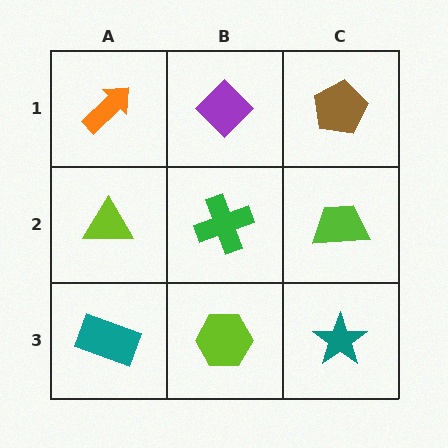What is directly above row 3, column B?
A green cross.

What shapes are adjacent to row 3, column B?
A green cross (row 2, column B), a teal rectangle (row 3, column A), a teal star (row 3, column C).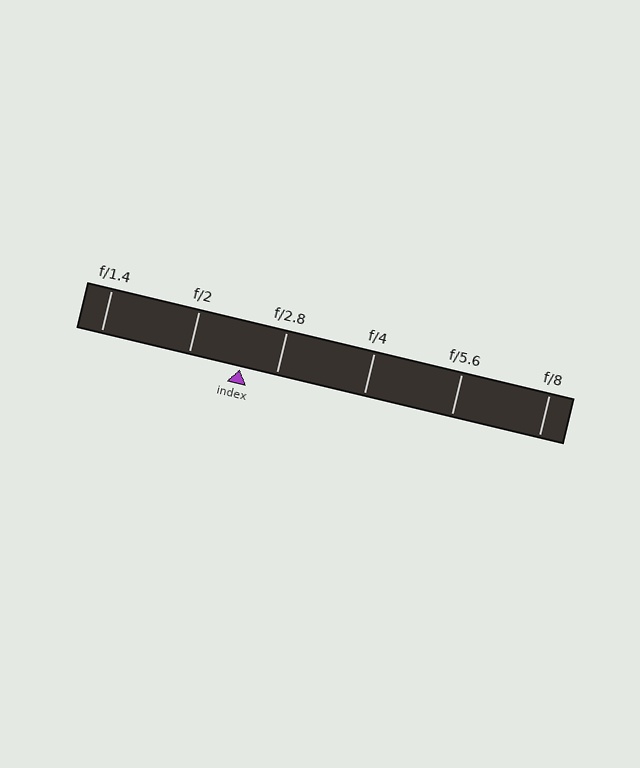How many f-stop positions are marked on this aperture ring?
There are 6 f-stop positions marked.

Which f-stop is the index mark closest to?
The index mark is closest to f/2.8.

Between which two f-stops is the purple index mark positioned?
The index mark is between f/2 and f/2.8.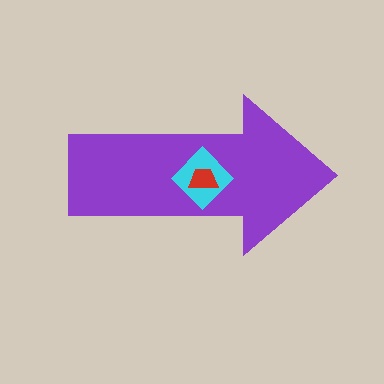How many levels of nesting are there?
3.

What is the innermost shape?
The red trapezoid.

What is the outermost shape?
The purple arrow.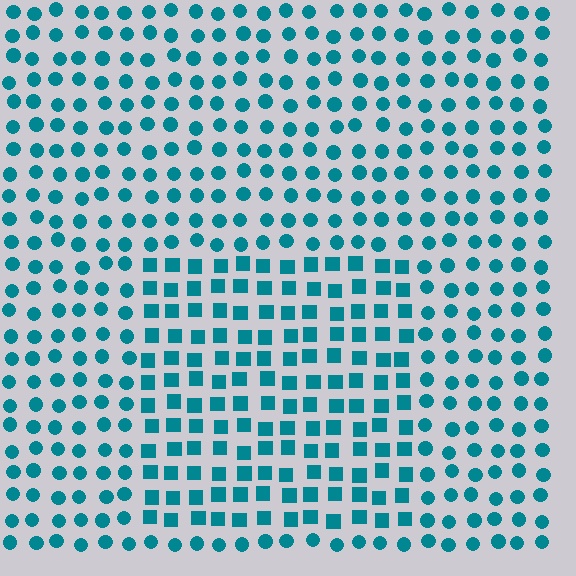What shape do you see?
I see a rectangle.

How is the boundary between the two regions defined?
The boundary is defined by a change in element shape: squares inside vs. circles outside. All elements share the same color and spacing.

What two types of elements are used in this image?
The image uses squares inside the rectangle region and circles outside it.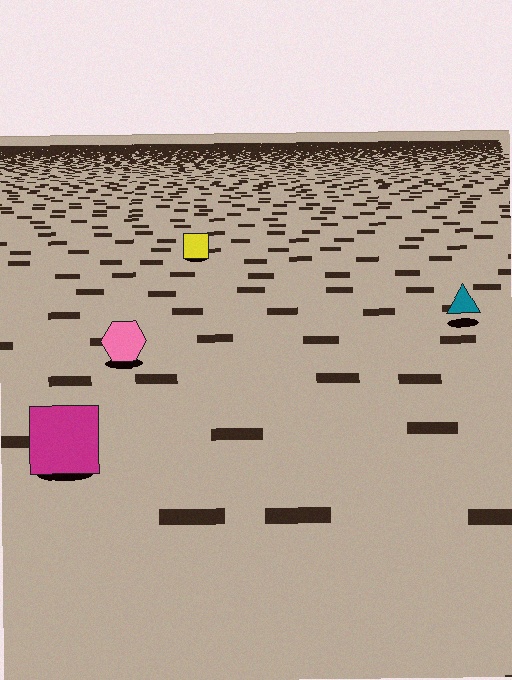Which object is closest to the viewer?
The magenta square is closest. The texture marks near it are larger and more spread out.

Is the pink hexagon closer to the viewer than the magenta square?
No. The magenta square is closer — you can tell from the texture gradient: the ground texture is coarser near it.